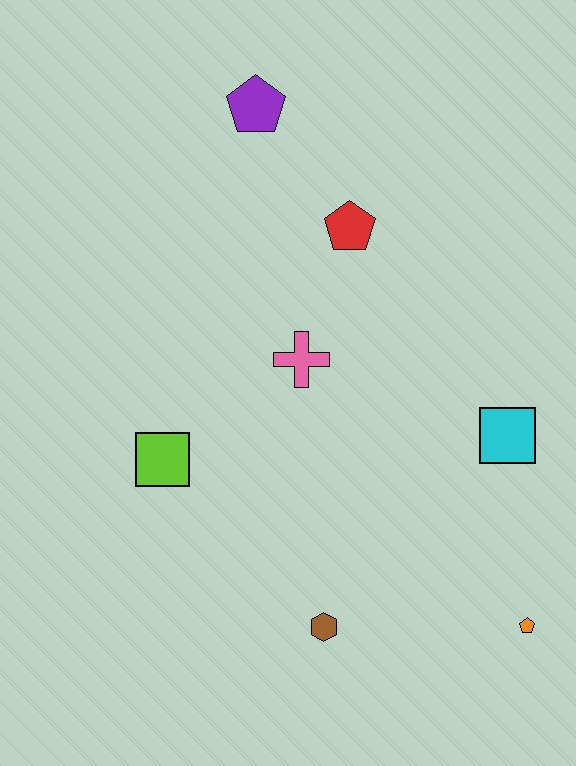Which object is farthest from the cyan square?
The purple pentagon is farthest from the cyan square.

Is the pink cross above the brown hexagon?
Yes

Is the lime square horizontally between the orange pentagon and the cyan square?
No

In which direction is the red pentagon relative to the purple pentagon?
The red pentagon is below the purple pentagon.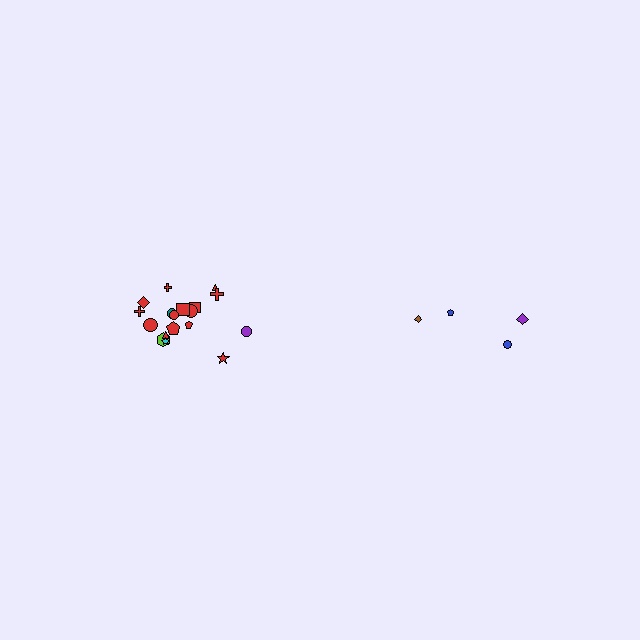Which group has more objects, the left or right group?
The left group.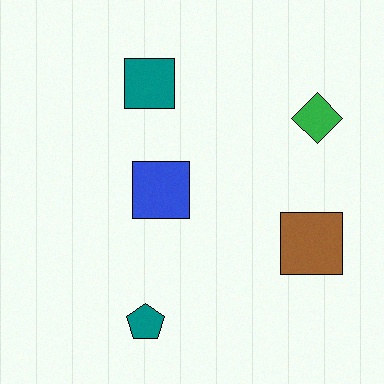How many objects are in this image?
There are 5 objects.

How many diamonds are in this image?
There is 1 diamond.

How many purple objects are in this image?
There are no purple objects.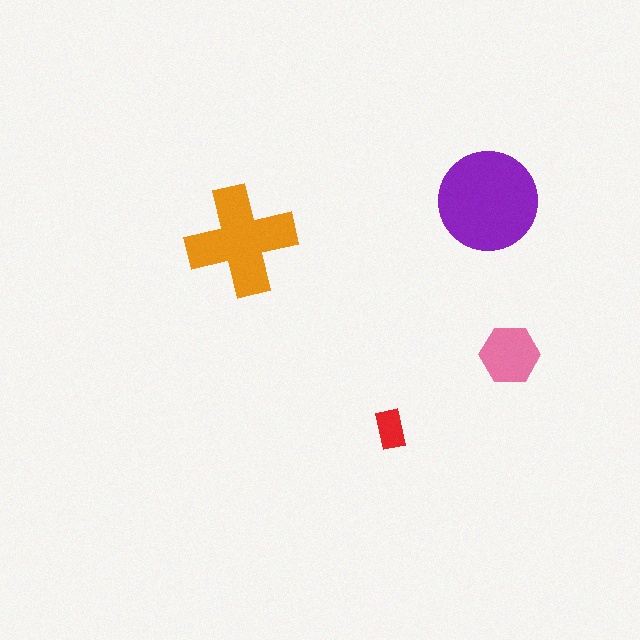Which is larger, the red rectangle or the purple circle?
The purple circle.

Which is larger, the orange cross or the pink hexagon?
The orange cross.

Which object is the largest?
The purple circle.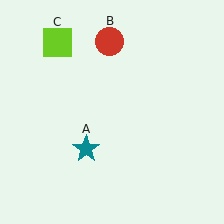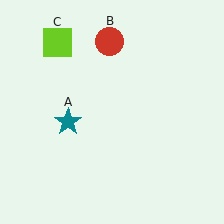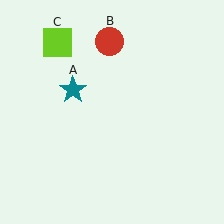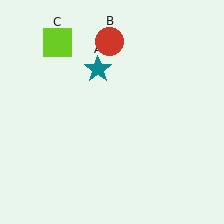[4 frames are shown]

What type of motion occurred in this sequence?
The teal star (object A) rotated clockwise around the center of the scene.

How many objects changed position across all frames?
1 object changed position: teal star (object A).